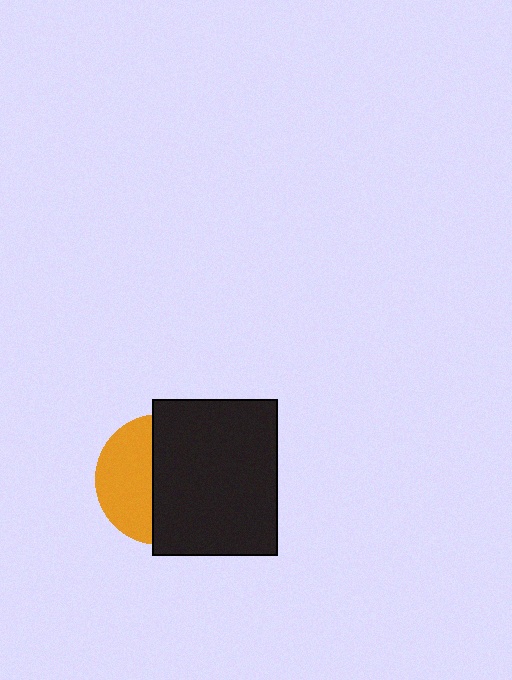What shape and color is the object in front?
The object in front is a black rectangle.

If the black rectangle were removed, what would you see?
You would see the complete orange circle.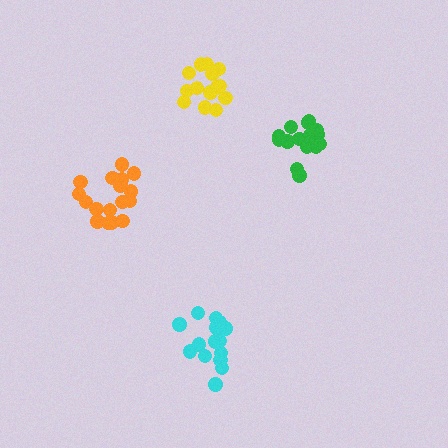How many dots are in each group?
Group 1: 16 dots, Group 2: 17 dots, Group 3: 15 dots, Group 4: 14 dots (62 total).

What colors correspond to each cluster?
The clusters are colored: cyan, orange, green, yellow.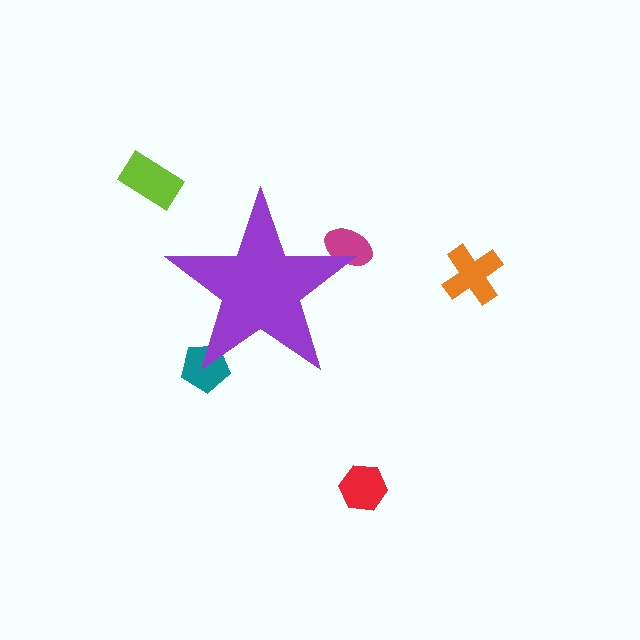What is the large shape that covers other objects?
A purple star.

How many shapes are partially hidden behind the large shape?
2 shapes are partially hidden.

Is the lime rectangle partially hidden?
No, the lime rectangle is fully visible.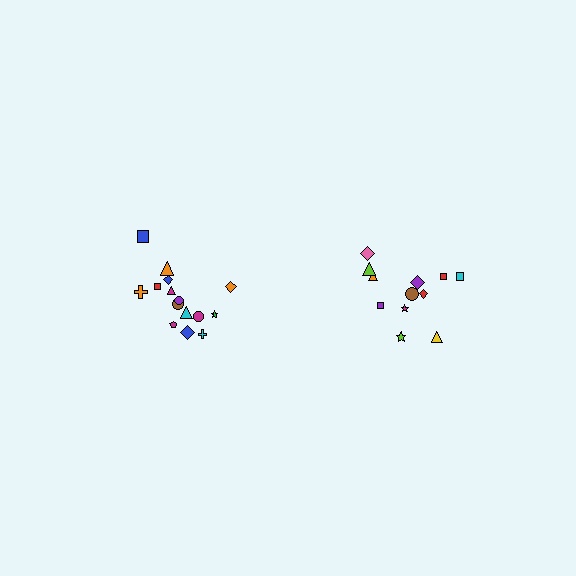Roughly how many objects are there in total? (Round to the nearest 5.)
Roughly 25 objects in total.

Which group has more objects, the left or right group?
The left group.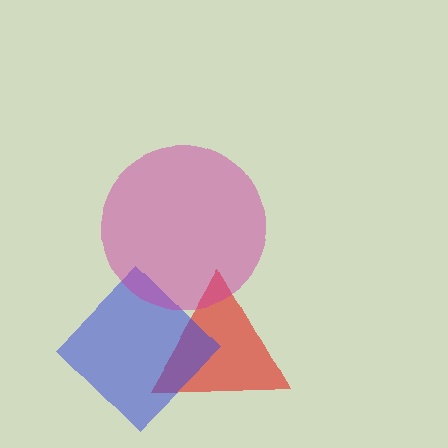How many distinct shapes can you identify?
There are 3 distinct shapes: a red triangle, a blue diamond, a magenta circle.